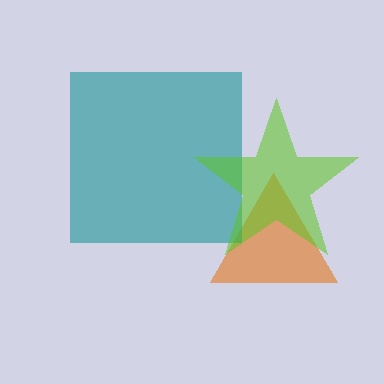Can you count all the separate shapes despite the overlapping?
Yes, there are 3 separate shapes.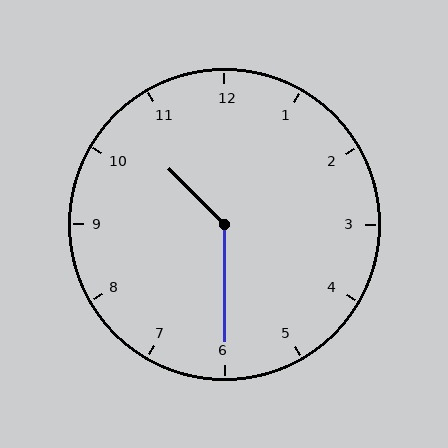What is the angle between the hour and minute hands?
Approximately 135 degrees.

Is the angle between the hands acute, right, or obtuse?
It is obtuse.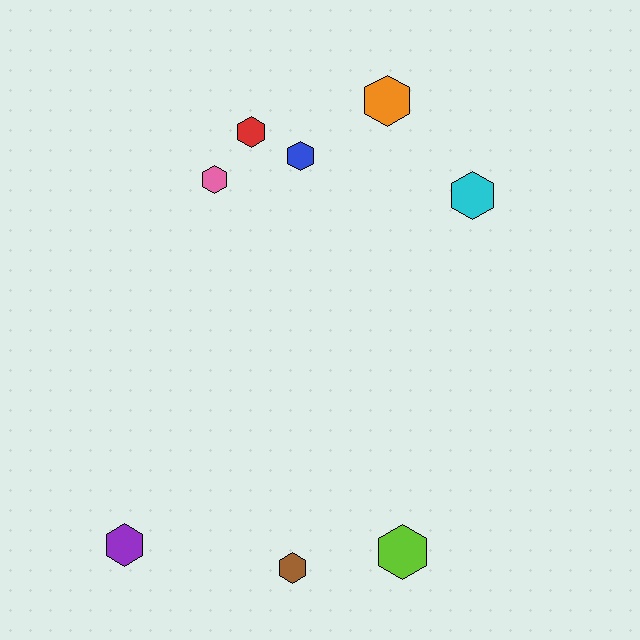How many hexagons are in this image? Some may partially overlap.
There are 8 hexagons.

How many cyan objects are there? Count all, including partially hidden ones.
There is 1 cyan object.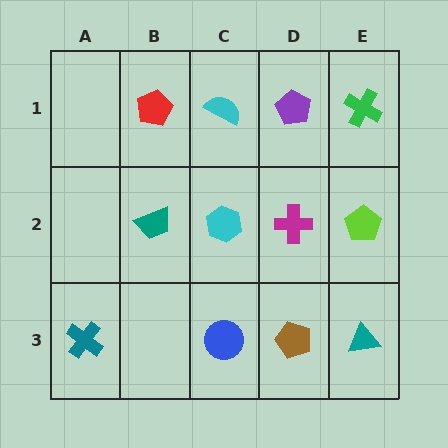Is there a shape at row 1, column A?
No, that cell is empty.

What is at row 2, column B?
A teal trapezoid.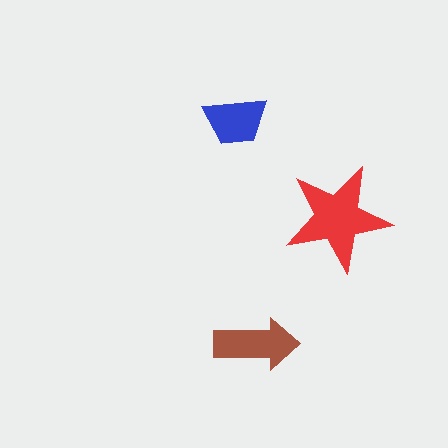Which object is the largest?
The red star.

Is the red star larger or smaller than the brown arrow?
Larger.